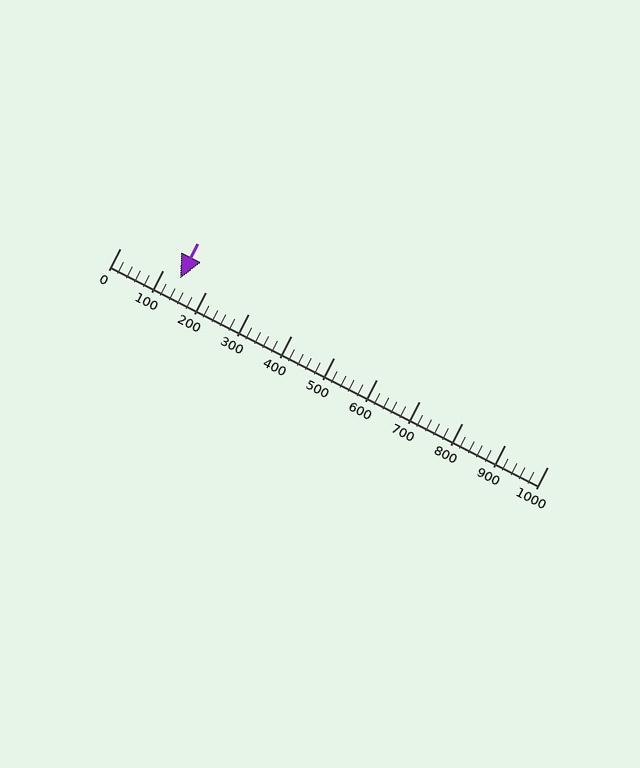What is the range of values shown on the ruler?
The ruler shows values from 0 to 1000.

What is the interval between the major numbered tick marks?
The major tick marks are spaced 100 units apart.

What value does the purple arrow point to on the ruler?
The purple arrow points to approximately 142.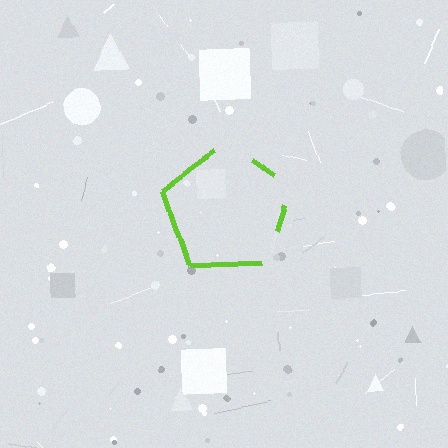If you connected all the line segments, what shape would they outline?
They would outline a pentagon.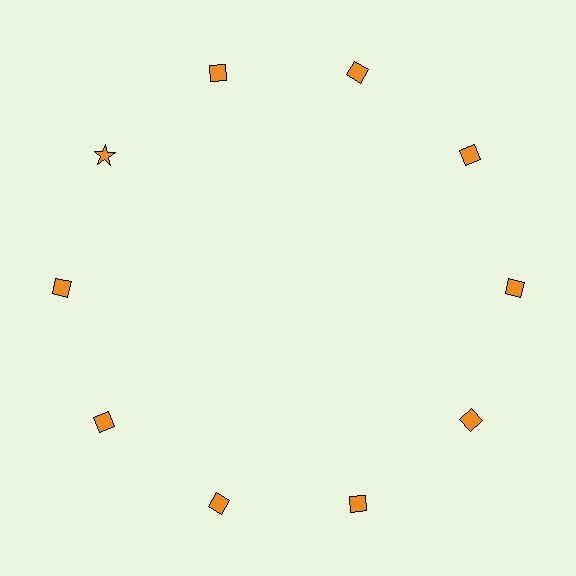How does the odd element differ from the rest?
It has a different shape: star instead of diamond.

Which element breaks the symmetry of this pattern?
The orange star at roughly the 10 o'clock position breaks the symmetry. All other shapes are orange diamonds.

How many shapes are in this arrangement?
There are 10 shapes arranged in a ring pattern.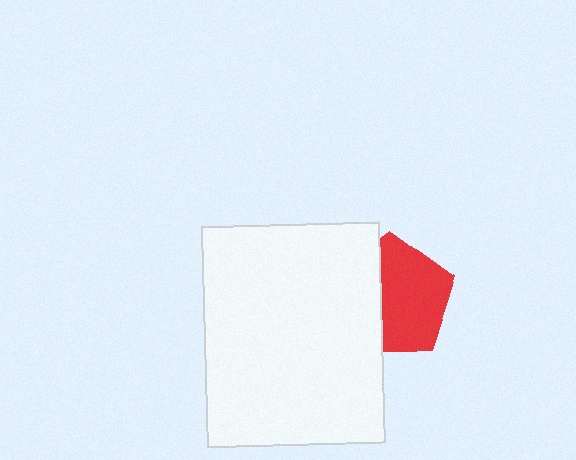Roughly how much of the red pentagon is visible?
About half of it is visible (roughly 61%).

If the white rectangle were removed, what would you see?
You would see the complete red pentagon.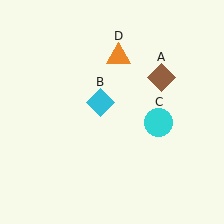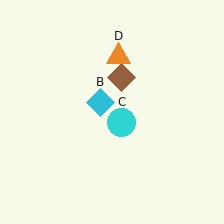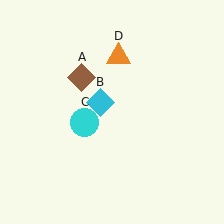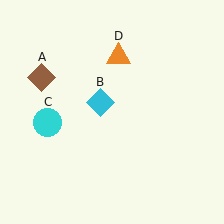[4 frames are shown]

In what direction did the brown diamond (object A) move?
The brown diamond (object A) moved left.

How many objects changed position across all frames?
2 objects changed position: brown diamond (object A), cyan circle (object C).